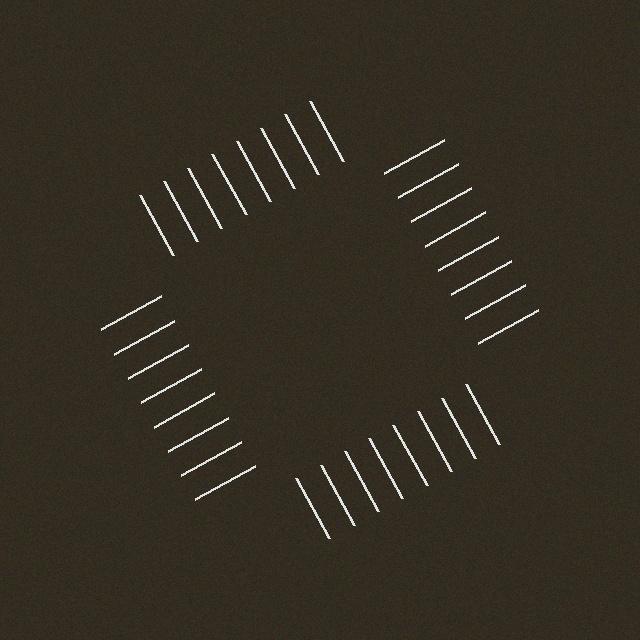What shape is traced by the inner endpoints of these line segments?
An illusory square — the line segments terminate on its edges but no continuous stroke is drawn.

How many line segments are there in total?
32 — 8 along each of the 4 edges.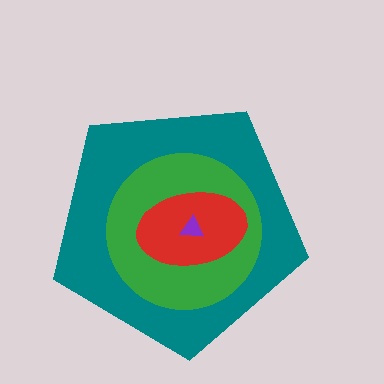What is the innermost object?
The purple triangle.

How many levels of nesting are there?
4.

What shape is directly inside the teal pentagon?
The green circle.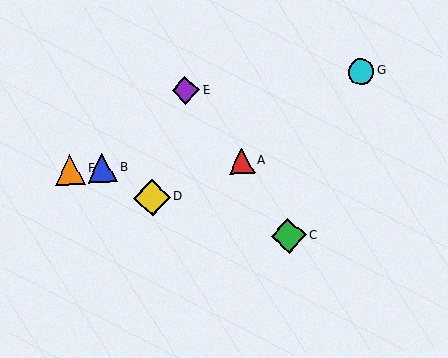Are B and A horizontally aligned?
Yes, both are at y≈168.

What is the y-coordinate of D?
Object D is at y≈198.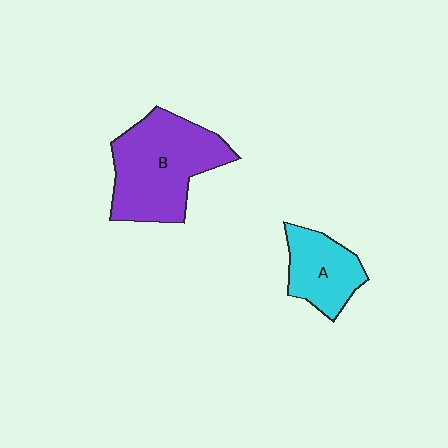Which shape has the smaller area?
Shape A (cyan).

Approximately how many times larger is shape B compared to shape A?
Approximately 1.9 times.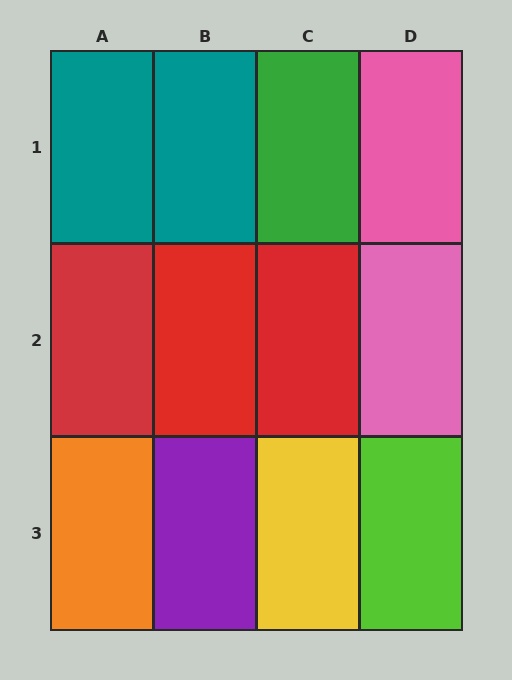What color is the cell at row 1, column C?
Green.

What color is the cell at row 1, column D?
Pink.